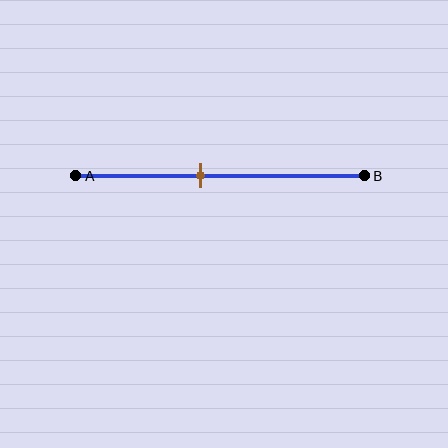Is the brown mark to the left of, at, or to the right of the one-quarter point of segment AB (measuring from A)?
The brown mark is to the right of the one-quarter point of segment AB.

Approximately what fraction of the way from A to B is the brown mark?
The brown mark is approximately 45% of the way from A to B.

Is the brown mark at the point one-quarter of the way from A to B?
No, the mark is at about 45% from A, not at the 25% one-quarter point.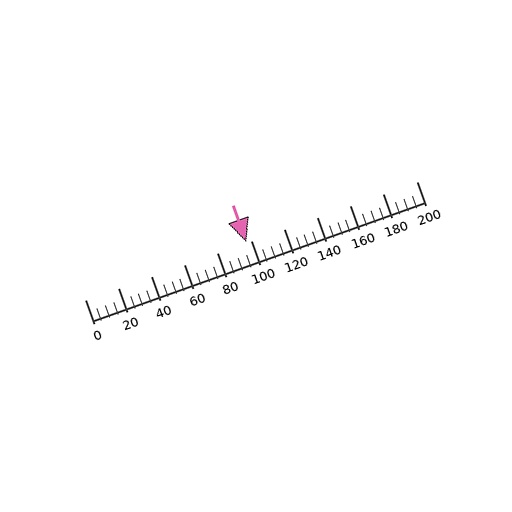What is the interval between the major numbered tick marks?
The major tick marks are spaced 20 units apart.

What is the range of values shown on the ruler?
The ruler shows values from 0 to 200.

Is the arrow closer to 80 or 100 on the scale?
The arrow is closer to 100.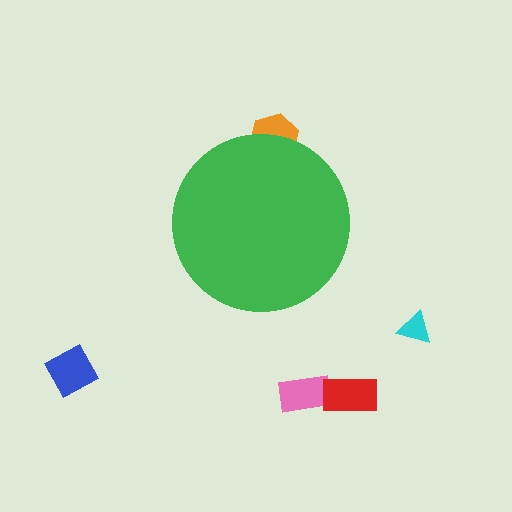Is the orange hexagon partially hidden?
Yes, the orange hexagon is partially hidden behind the green circle.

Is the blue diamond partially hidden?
No, the blue diamond is fully visible.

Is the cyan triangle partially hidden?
No, the cyan triangle is fully visible.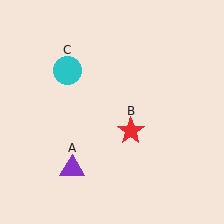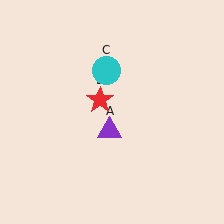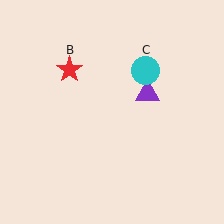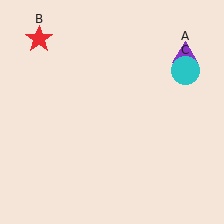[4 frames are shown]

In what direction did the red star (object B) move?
The red star (object B) moved up and to the left.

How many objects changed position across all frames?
3 objects changed position: purple triangle (object A), red star (object B), cyan circle (object C).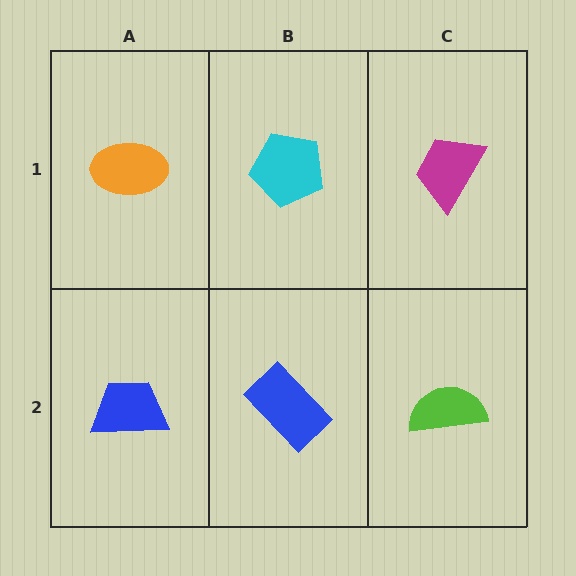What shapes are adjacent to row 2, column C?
A magenta trapezoid (row 1, column C), a blue rectangle (row 2, column B).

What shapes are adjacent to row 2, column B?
A cyan pentagon (row 1, column B), a blue trapezoid (row 2, column A), a lime semicircle (row 2, column C).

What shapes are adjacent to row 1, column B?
A blue rectangle (row 2, column B), an orange ellipse (row 1, column A), a magenta trapezoid (row 1, column C).